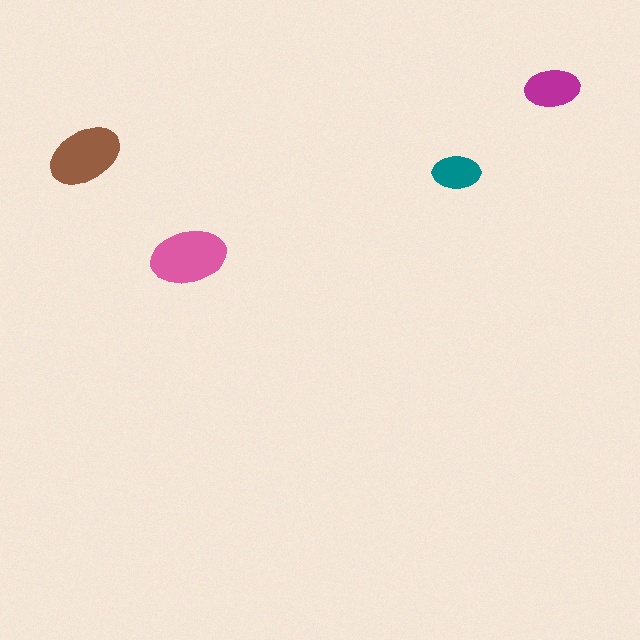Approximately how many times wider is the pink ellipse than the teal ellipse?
About 1.5 times wider.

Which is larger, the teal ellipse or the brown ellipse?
The brown one.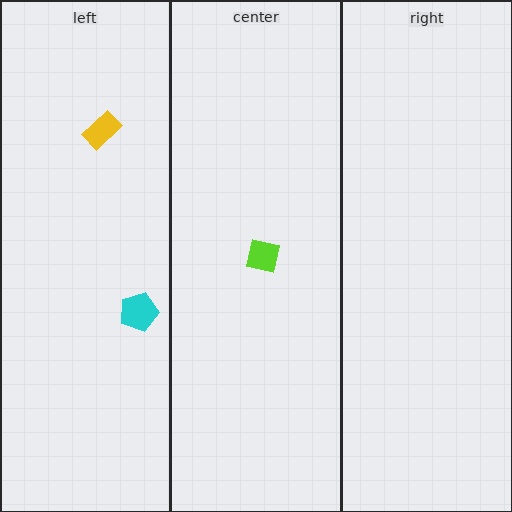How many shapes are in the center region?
1.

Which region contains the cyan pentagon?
The left region.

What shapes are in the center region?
The lime square.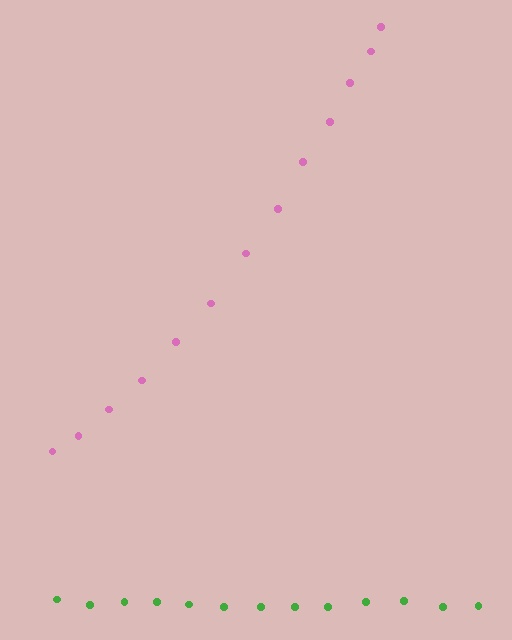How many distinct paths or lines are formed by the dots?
There are 2 distinct paths.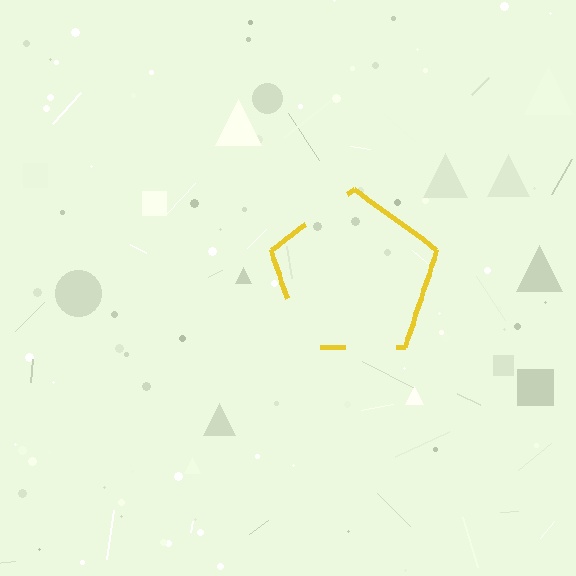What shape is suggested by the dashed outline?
The dashed outline suggests a pentagon.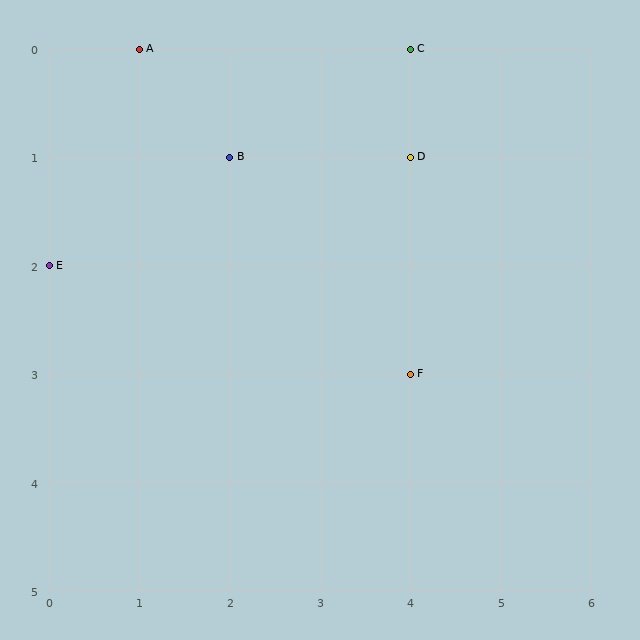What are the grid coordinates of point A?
Point A is at grid coordinates (1, 0).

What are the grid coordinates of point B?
Point B is at grid coordinates (2, 1).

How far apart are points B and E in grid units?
Points B and E are 2 columns and 1 row apart (about 2.2 grid units diagonally).